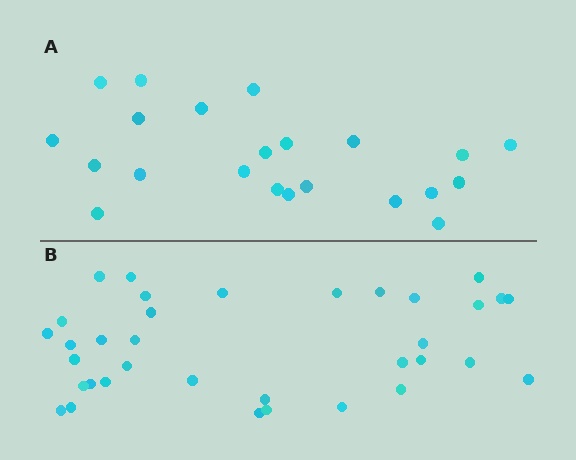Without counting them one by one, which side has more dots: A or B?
Region B (the bottom region) has more dots.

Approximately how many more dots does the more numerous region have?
Region B has approximately 15 more dots than region A.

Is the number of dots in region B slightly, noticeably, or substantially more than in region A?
Region B has substantially more. The ratio is roughly 1.6 to 1.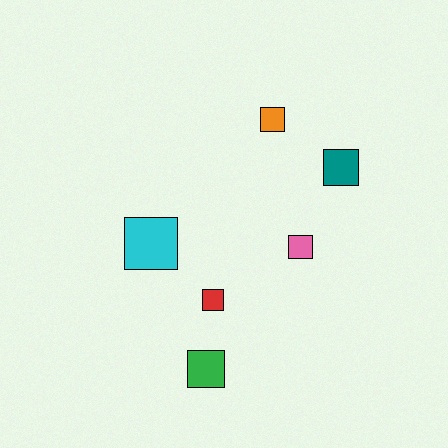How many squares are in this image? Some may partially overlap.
There are 6 squares.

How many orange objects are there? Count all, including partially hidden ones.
There is 1 orange object.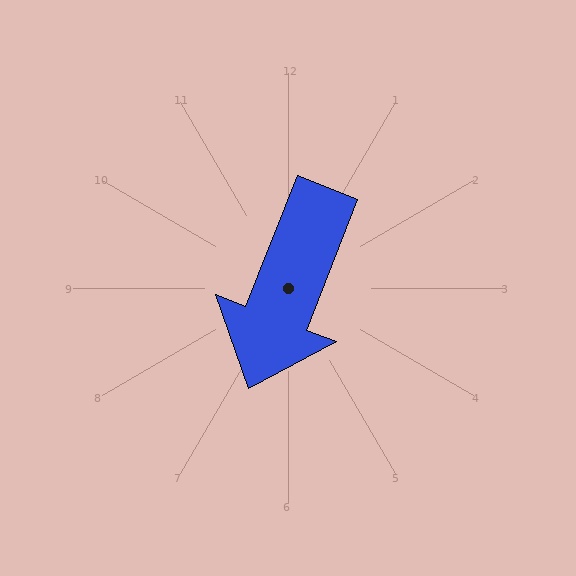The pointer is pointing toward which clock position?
Roughly 7 o'clock.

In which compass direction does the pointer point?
South.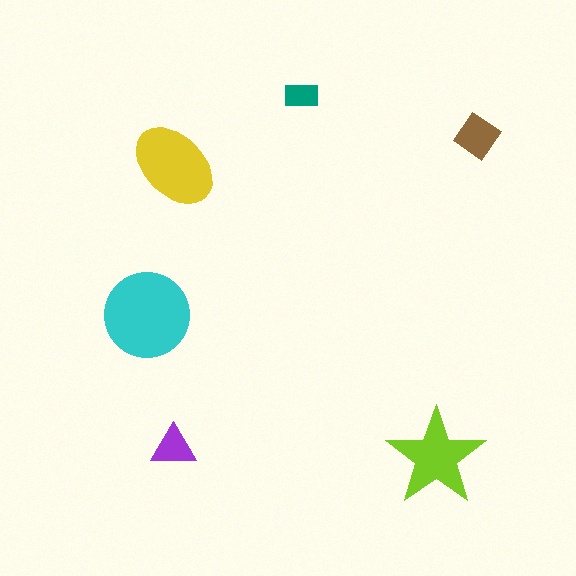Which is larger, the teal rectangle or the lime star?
The lime star.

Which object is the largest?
The cyan circle.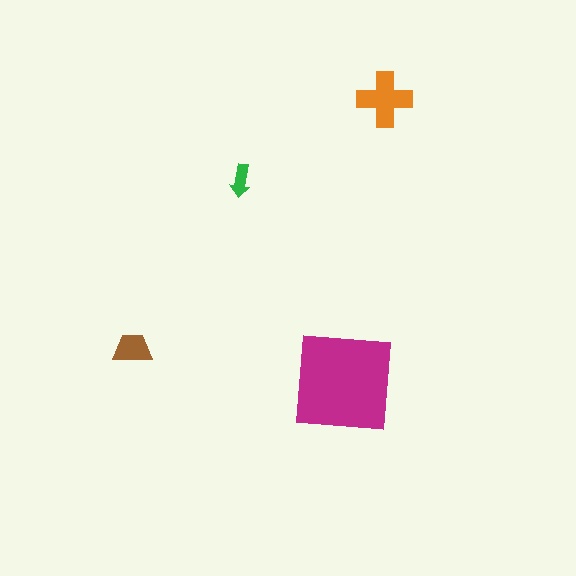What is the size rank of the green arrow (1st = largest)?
4th.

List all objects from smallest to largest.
The green arrow, the brown trapezoid, the orange cross, the magenta square.